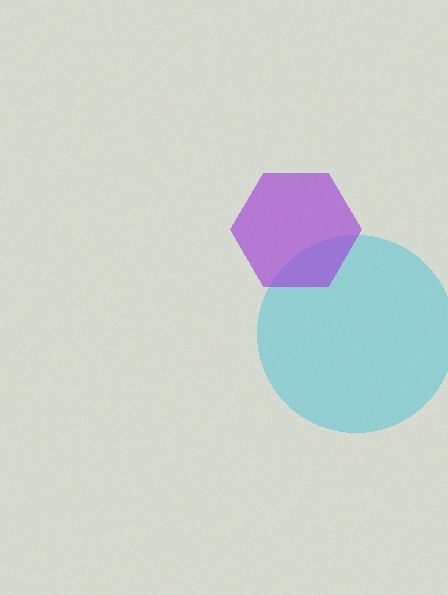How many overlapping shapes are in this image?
There are 2 overlapping shapes in the image.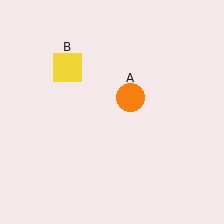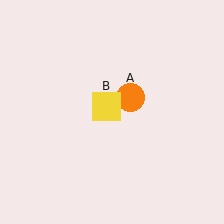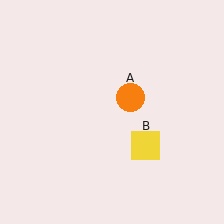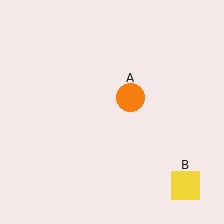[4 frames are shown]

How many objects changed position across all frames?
1 object changed position: yellow square (object B).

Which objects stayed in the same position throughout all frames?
Orange circle (object A) remained stationary.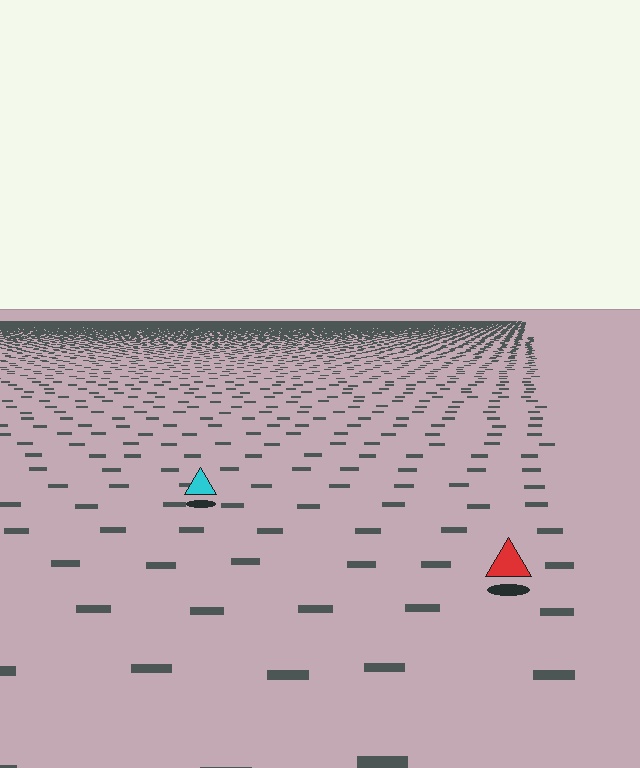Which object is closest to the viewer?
The red triangle is closest. The texture marks near it are larger and more spread out.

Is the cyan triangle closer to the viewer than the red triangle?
No. The red triangle is closer — you can tell from the texture gradient: the ground texture is coarser near it.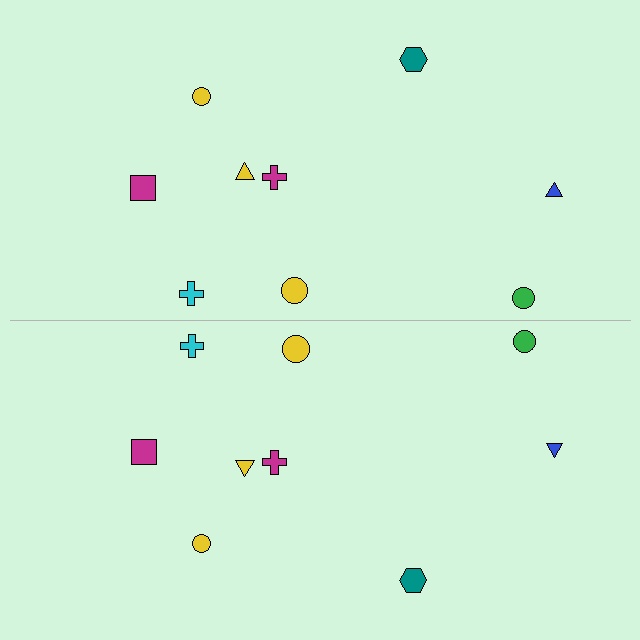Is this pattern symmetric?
Yes, this pattern has bilateral (reflection) symmetry.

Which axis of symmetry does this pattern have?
The pattern has a horizontal axis of symmetry running through the center of the image.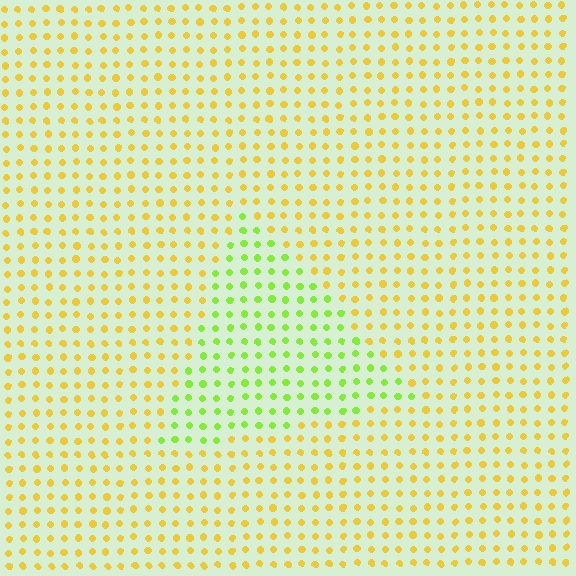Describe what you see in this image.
The image is filled with small yellow elements in a uniform arrangement. A triangle-shaped region is visible where the elements are tinted to a slightly different hue, forming a subtle color boundary.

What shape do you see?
I see a triangle.